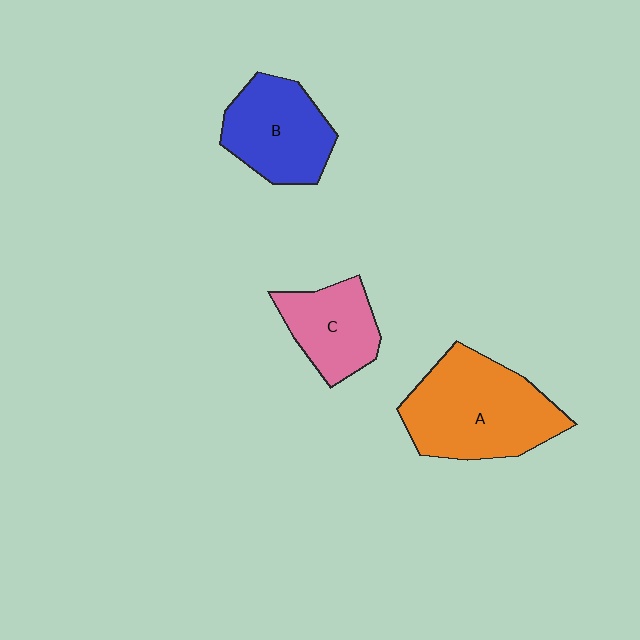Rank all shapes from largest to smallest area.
From largest to smallest: A (orange), B (blue), C (pink).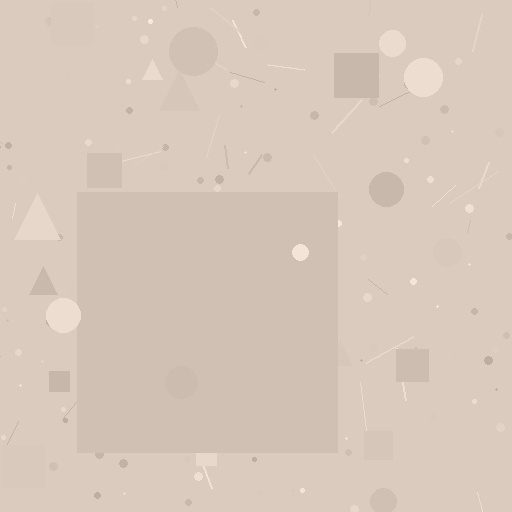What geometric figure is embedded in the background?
A square is embedded in the background.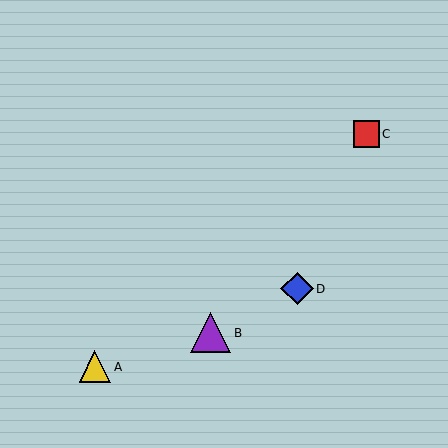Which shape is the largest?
The purple triangle (labeled B) is the largest.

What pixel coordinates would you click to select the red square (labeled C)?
Click at (366, 134) to select the red square C.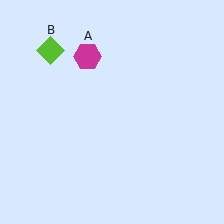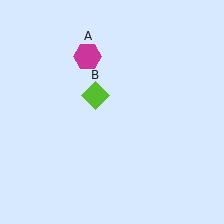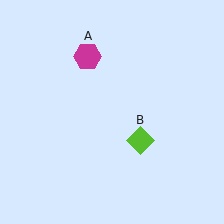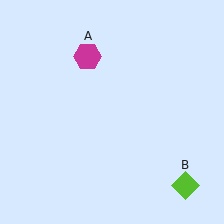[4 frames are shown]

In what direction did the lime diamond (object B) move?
The lime diamond (object B) moved down and to the right.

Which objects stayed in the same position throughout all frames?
Magenta hexagon (object A) remained stationary.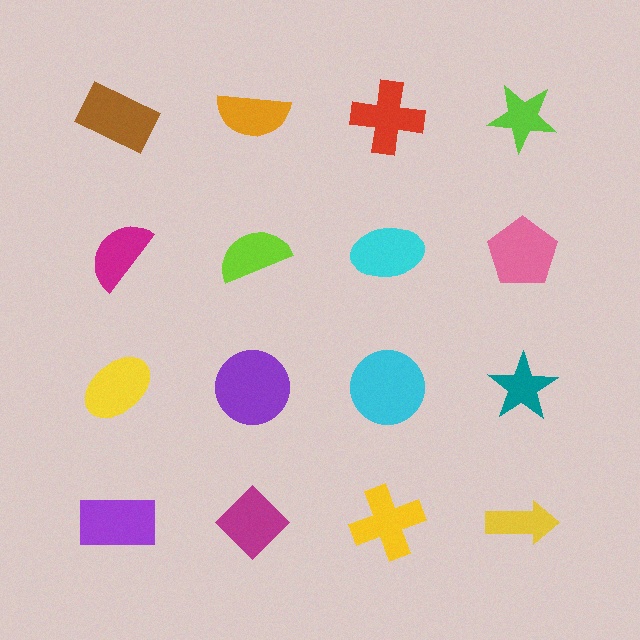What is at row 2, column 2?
A lime semicircle.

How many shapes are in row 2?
4 shapes.